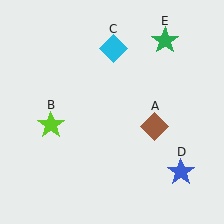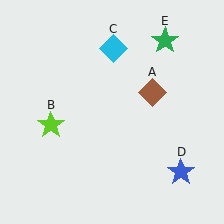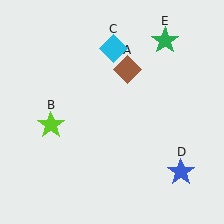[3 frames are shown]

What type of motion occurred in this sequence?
The brown diamond (object A) rotated counterclockwise around the center of the scene.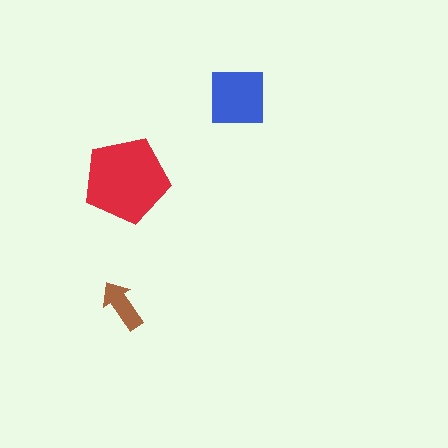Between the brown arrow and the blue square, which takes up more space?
The blue square.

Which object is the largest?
The red pentagon.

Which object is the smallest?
The brown arrow.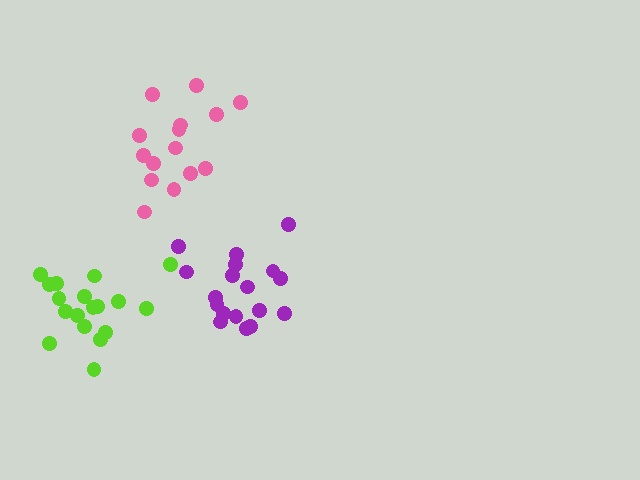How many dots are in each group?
Group 1: 15 dots, Group 2: 18 dots, Group 3: 18 dots (51 total).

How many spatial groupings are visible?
There are 3 spatial groupings.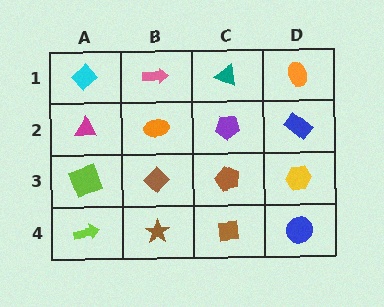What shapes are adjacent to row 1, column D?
A blue rectangle (row 2, column D), a teal triangle (row 1, column C).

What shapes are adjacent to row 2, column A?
A cyan diamond (row 1, column A), a lime square (row 3, column A), an orange ellipse (row 2, column B).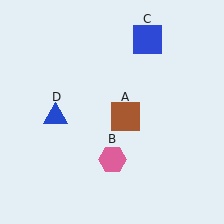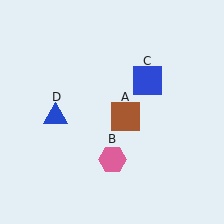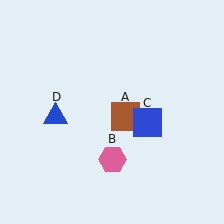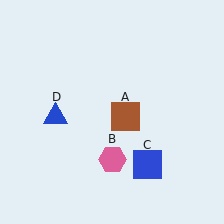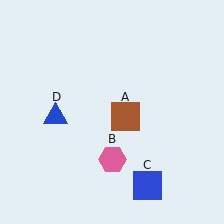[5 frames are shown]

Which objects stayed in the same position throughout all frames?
Brown square (object A) and pink hexagon (object B) and blue triangle (object D) remained stationary.